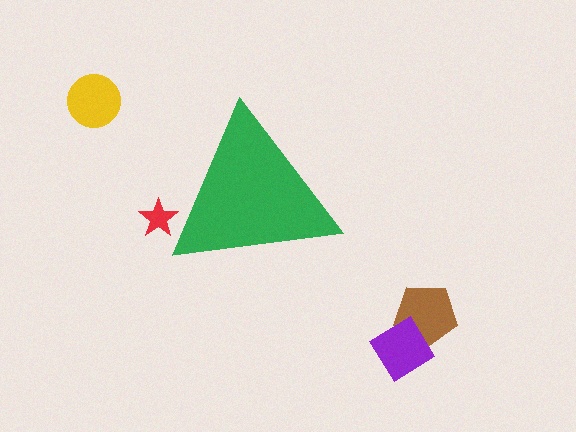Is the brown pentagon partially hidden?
No, the brown pentagon is fully visible.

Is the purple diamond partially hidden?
No, the purple diamond is fully visible.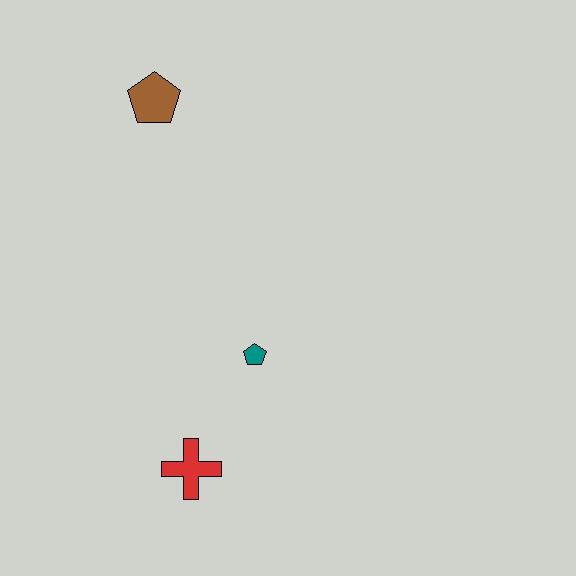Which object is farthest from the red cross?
The brown pentagon is farthest from the red cross.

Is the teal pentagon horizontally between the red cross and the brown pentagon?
No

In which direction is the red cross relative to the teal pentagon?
The red cross is below the teal pentagon.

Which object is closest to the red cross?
The teal pentagon is closest to the red cross.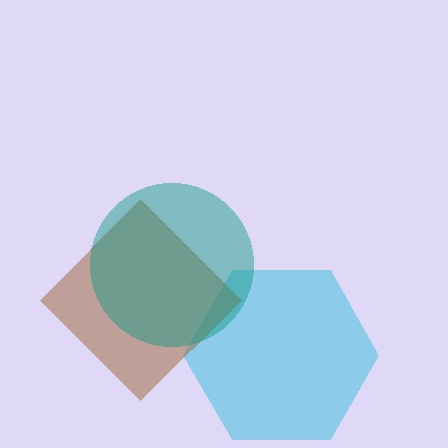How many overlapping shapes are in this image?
There are 3 overlapping shapes in the image.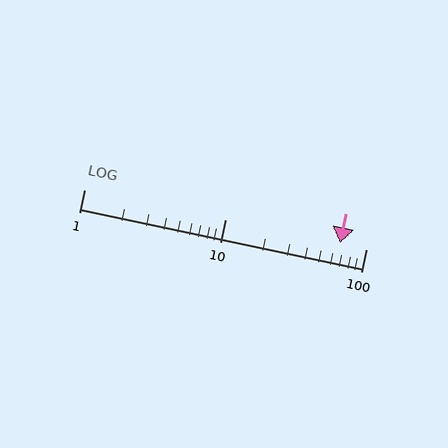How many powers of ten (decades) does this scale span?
The scale spans 2 decades, from 1 to 100.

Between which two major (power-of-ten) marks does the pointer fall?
The pointer is between 10 and 100.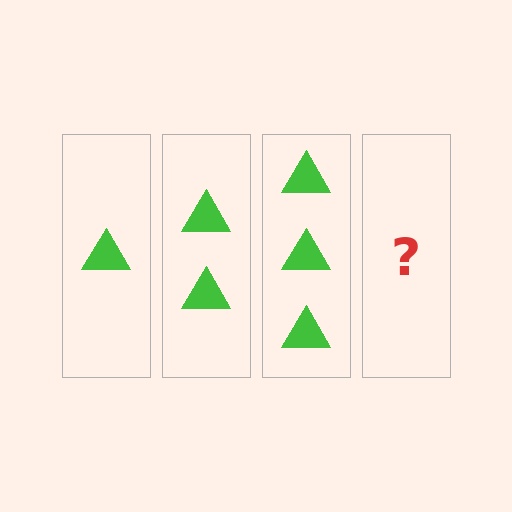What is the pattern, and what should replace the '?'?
The pattern is that each step adds one more triangle. The '?' should be 4 triangles.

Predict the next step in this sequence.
The next step is 4 triangles.